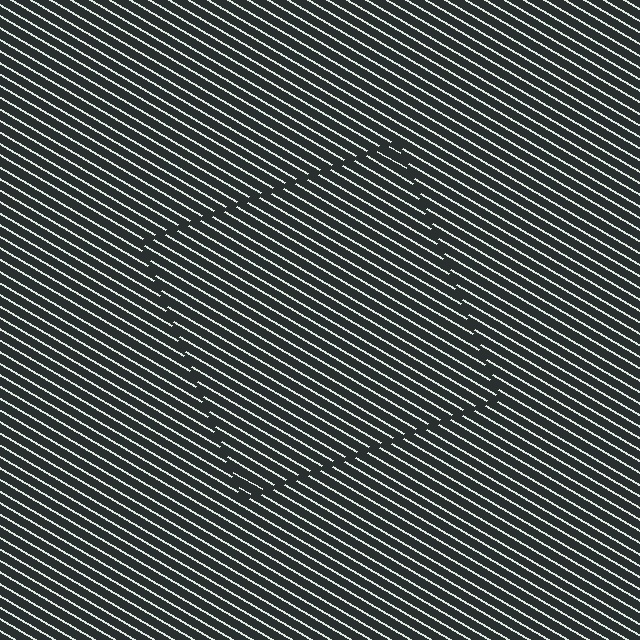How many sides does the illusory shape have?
4 sides — the line-ends trace a square.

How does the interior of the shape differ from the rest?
The interior of the shape contains the same grating, shifted by half a period — the contour is defined by the phase discontinuity where line-ends from the inner and outer gratings abut.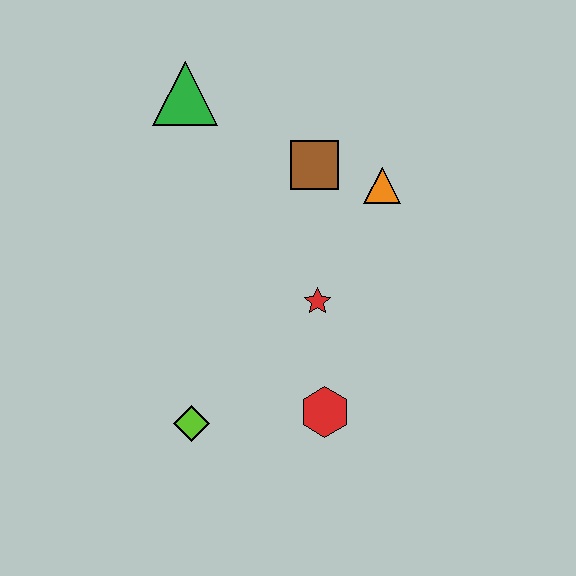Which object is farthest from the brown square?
The lime diamond is farthest from the brown square.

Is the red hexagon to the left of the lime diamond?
No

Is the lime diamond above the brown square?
No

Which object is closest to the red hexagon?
The red star is closest to the red hexagon.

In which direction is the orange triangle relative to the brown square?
The orange triangle is to the right of the brown square.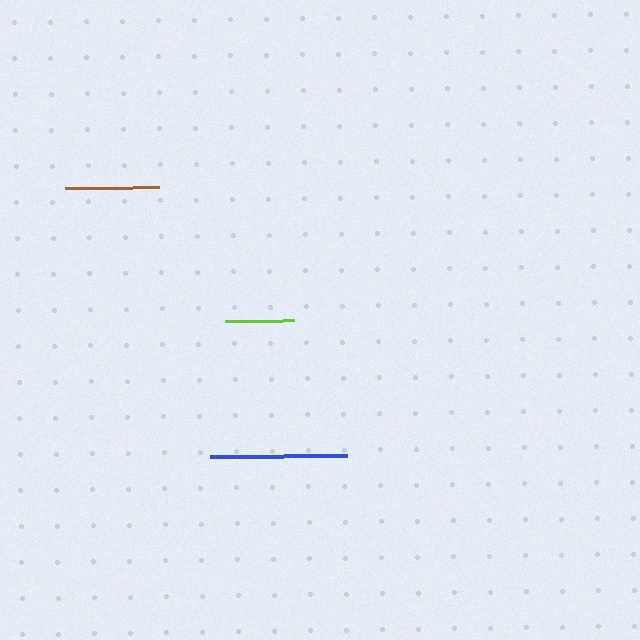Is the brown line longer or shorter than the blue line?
The blue line is longer than the brown line.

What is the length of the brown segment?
The brown segment is approximately 94 pixels long.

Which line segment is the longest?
The blue line is the longest at approximately 137 pixels.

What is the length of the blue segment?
The blue segment is approximately 137 pixels long.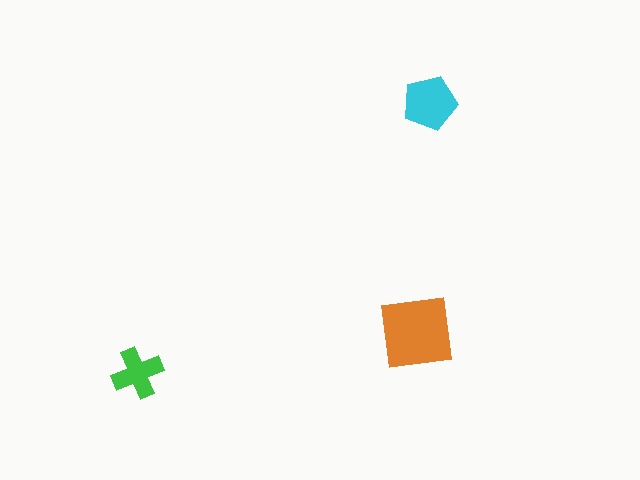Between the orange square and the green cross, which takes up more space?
The orange square.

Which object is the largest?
The orange square.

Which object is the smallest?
The green cross.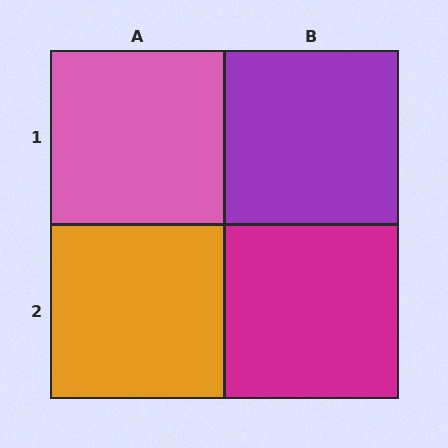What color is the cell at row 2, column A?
Orange.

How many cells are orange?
1 cell is orange.